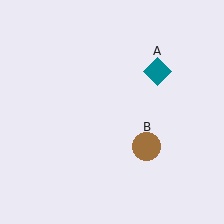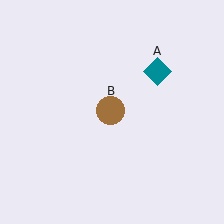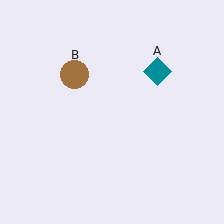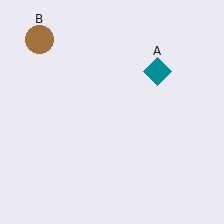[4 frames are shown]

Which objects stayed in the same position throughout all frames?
Teal diamond (object A) remained stationary.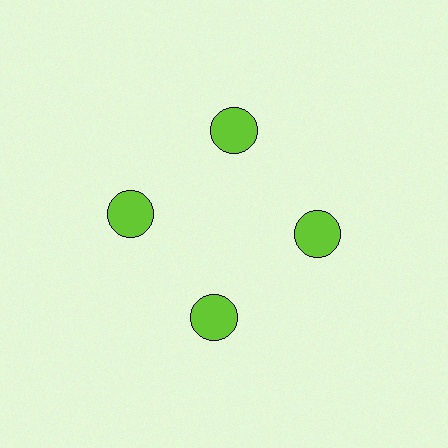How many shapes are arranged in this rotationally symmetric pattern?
There are 4 shapes, arranged in 4 groups of 1.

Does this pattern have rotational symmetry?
Yes, this pattern has 4-fold rotational symmetry. It looks the same after rotating 90 degrees around the center.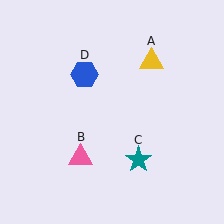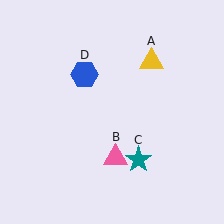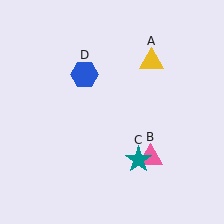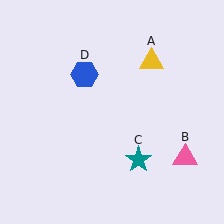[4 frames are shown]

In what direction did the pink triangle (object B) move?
The pink triangle (object B) moved right.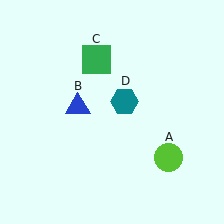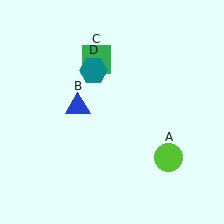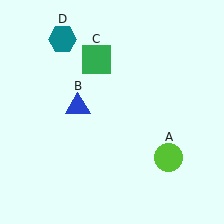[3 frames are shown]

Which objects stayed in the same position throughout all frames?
Lime circle (object A) and blue triangle (object B) and green square (object C) remained stationary.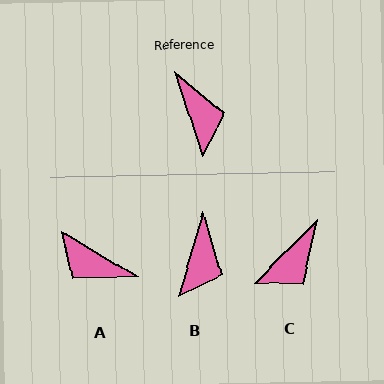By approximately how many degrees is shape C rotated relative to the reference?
Approximately 63 degrees clockwise.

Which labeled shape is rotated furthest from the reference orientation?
A, about 139 degrees away.